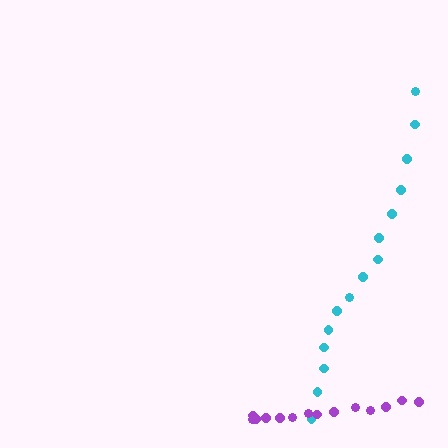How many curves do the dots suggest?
There are 2 distinct paths.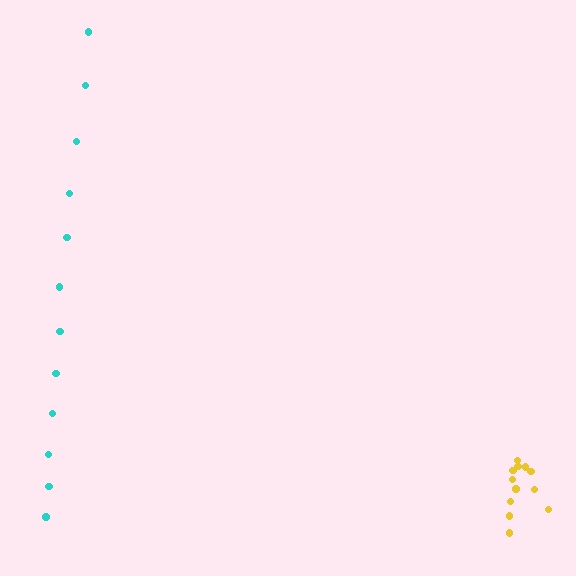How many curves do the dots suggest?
There are 2 distinct paths.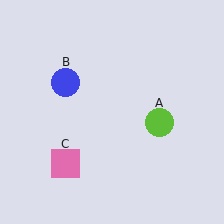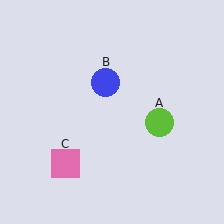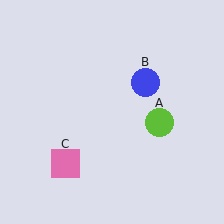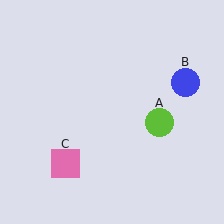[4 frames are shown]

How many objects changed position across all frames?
1 object changed position: blue circle (object B).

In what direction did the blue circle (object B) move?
The blue circle (object B) moved right.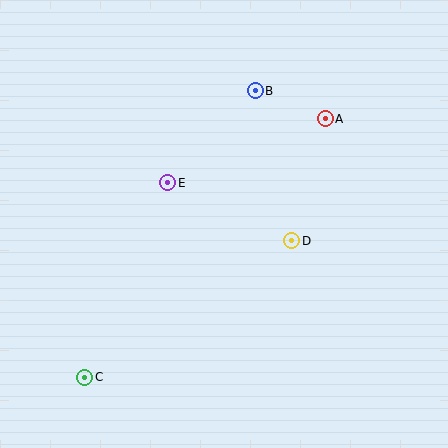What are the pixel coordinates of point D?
Point D is at (292, 241).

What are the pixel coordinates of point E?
Point E is at (168, 183).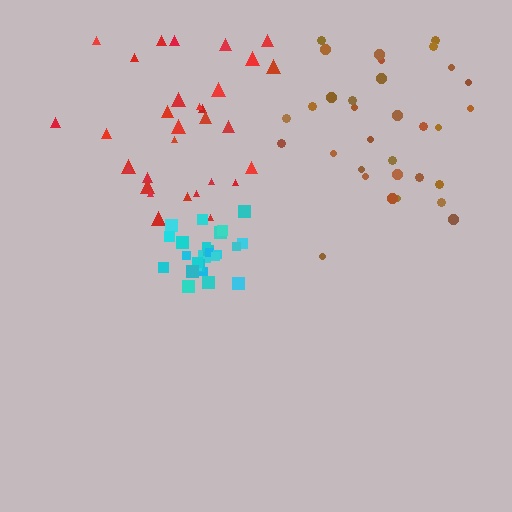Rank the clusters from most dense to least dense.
cyan, brown, red.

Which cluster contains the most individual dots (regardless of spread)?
Brown (32).